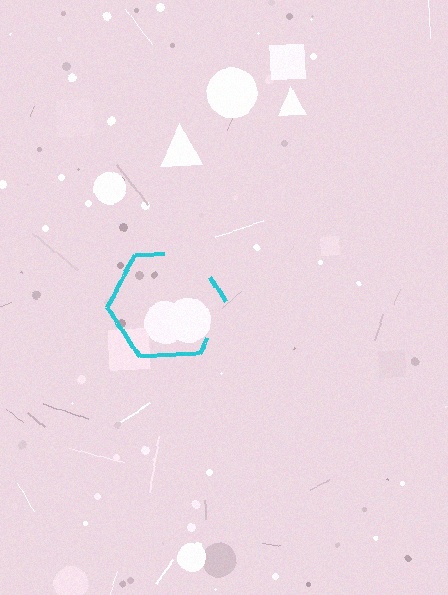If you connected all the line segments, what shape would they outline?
They would outline a hexagon.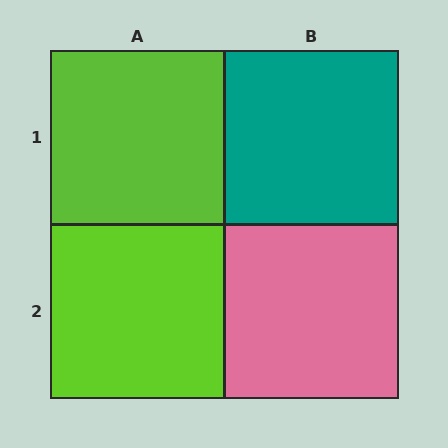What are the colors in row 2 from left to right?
Lime, pink.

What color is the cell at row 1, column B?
Teal.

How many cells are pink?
1 cell is pink.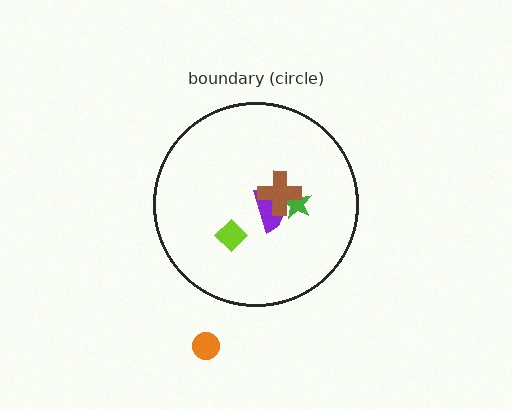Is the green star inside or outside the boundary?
Inside.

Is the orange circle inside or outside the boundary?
Outside.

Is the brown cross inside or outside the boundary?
Inside.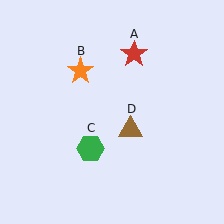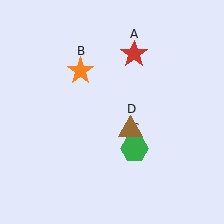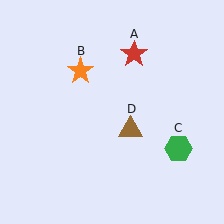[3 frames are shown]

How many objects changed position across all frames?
1 object changed position: green hexagon (object C).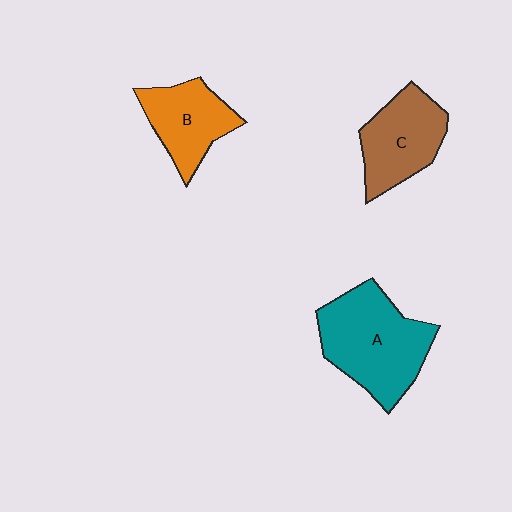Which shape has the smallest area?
Shape B (orange).